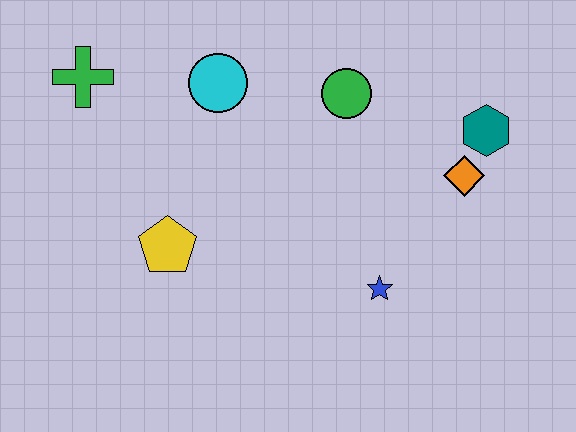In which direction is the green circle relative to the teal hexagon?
The green circle is to the left of the teal hexagon.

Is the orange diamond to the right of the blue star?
Yes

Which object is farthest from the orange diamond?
The green cross is farthest from the orange diamond.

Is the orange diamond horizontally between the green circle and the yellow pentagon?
No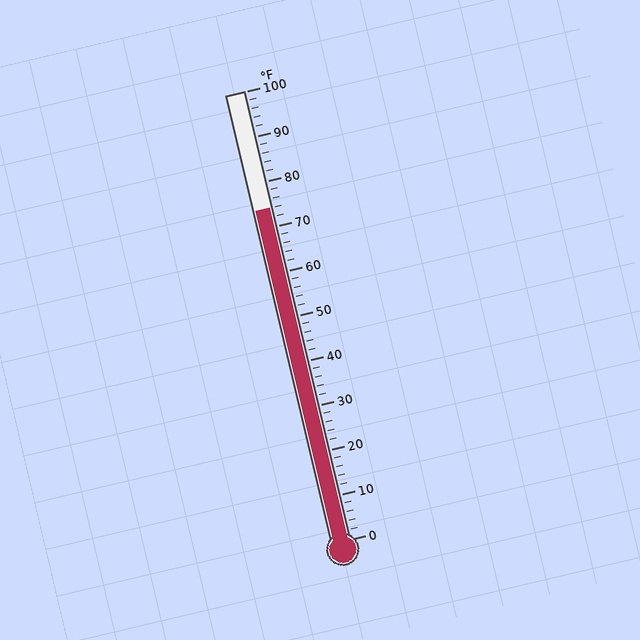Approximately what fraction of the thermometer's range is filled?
The thermometer is filled to approximately 75% of its range.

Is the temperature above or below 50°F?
The temperature is above 50°F.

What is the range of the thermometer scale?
The thermometer scale ranges from 0°F to 100°F.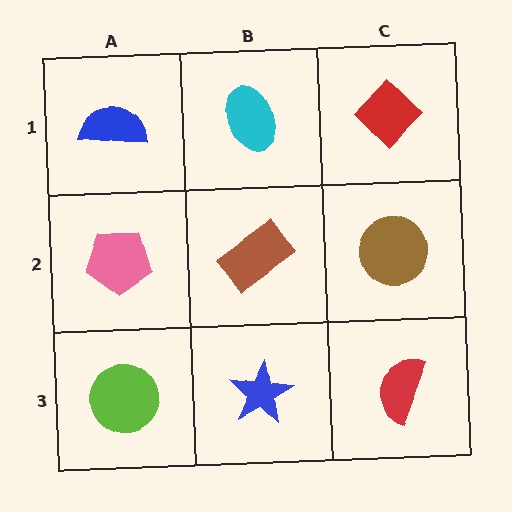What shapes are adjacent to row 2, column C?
A red diamond (row 1, column C), a red semicircle (row 3, column C), a brown rectangle (row 2, column B).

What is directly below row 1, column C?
A brown circle.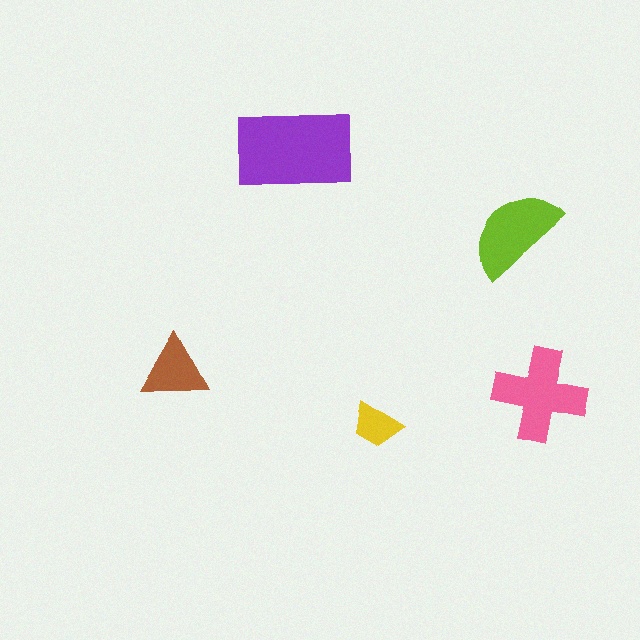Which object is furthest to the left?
The brown triangle is leftmost.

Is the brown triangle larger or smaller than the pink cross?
Smaller.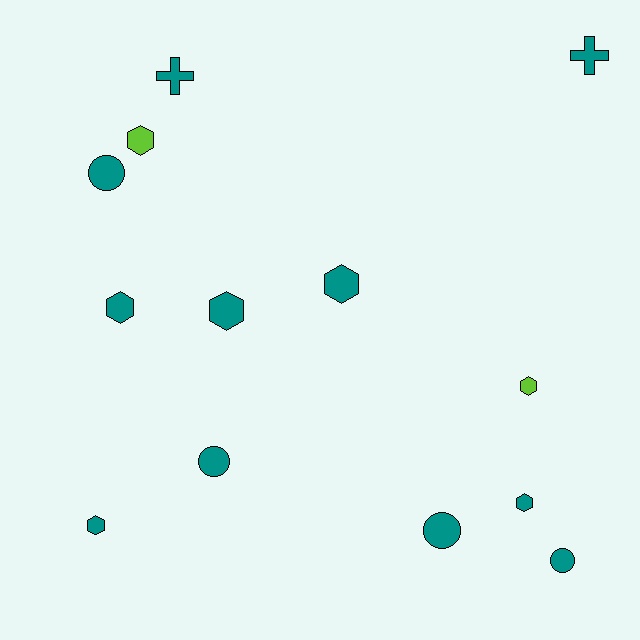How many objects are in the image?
There are 13 objects.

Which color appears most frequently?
Teal, with 11 objects.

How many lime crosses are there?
There are no lime crosses.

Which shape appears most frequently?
Hexagon, with 7 objects.